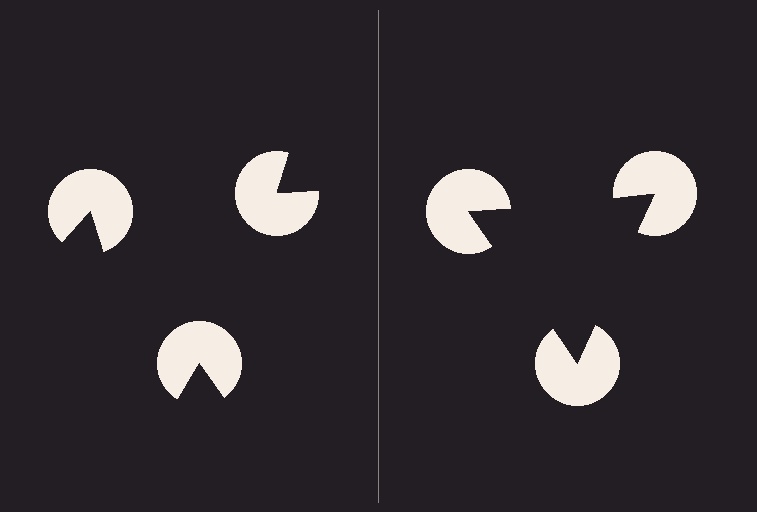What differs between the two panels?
The pac-man discs are positioned identically on both sides; only the wedge orientations differ. On the right they align to a triangle; on the left they are misaligned.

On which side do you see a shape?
An illusory triangle appears on the right side. On the left side the wedge cuts are rotated, so no coherent shape forms.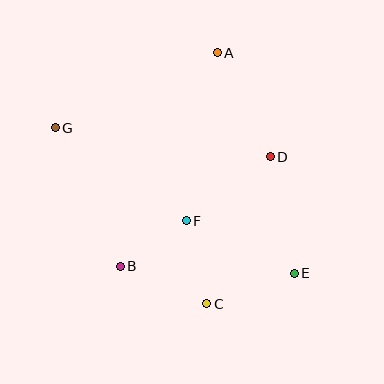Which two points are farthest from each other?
Points E and G are farthest from each other.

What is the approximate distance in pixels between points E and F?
The distance between E and F is approximately 120 pixels.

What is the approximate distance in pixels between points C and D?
The distance between C and D is approximately 160 pixels.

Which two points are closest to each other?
Points B and F are closest to each other.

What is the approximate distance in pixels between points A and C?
The distance between A and C is approximately 251 pixels.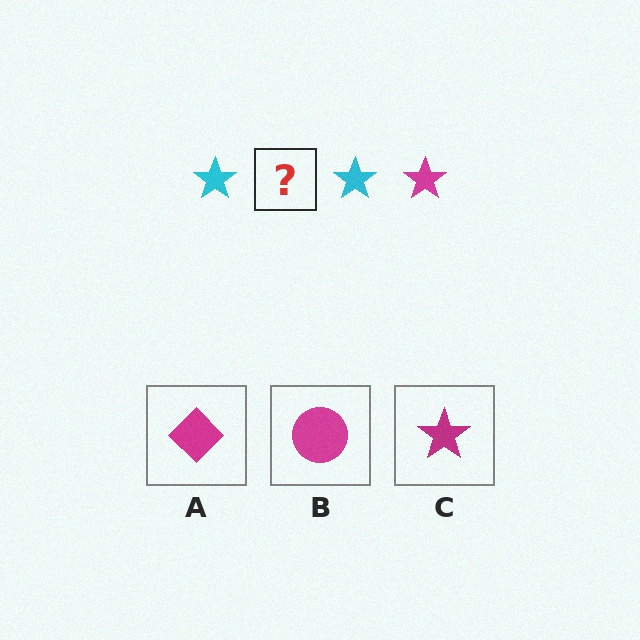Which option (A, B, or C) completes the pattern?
C.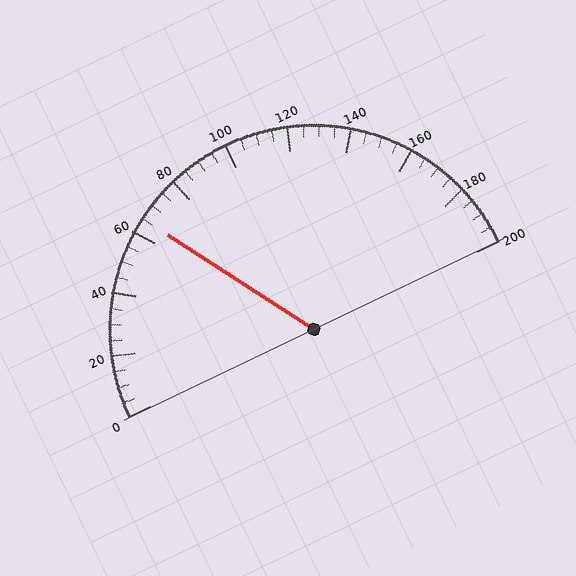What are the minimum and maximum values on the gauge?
The gauge ranges from 0 to 200.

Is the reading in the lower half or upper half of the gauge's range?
The reading is in the lower half of the range (0 to 200).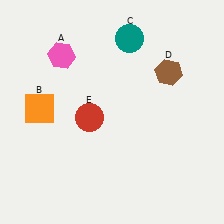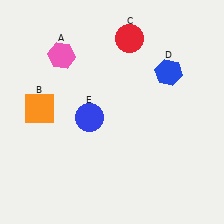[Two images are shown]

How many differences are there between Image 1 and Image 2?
There are 3 differences between the two images.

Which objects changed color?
C changed from teal to red. D changed from brown to blue. E changed from red to blue.